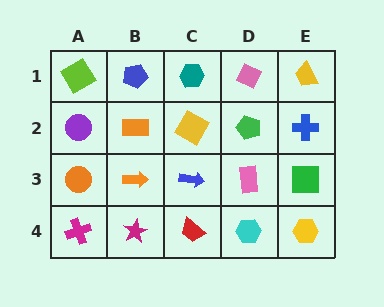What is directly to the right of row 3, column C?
A pink rectangle.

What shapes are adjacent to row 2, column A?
A lime diamond (row 1, column A), an orange circle (row 3, column A), an orange rectangle (row 2, column B).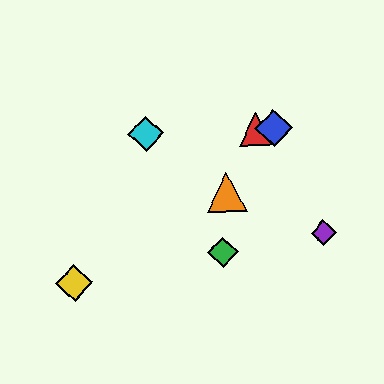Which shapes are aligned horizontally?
The red triangle, the blue diamond, the cyan diamond are aligned horizontally.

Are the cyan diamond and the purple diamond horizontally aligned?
No, the cyan diamond is at y≈134 and the purple diamond is at y≈233.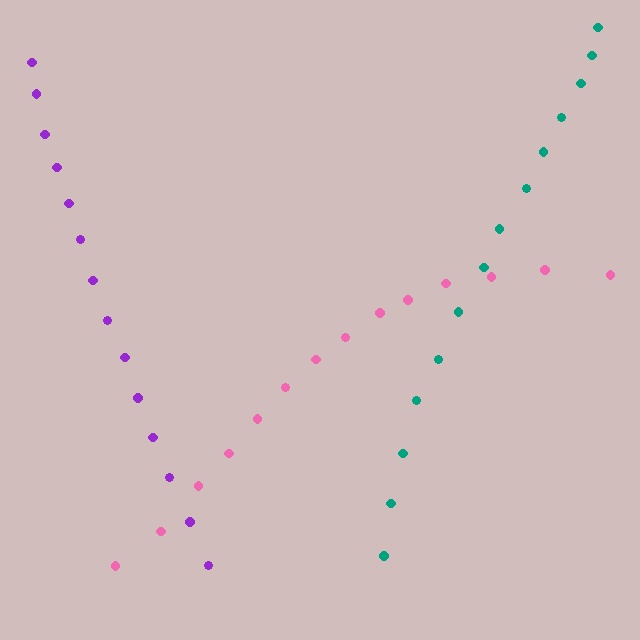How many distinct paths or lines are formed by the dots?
There are 3 distinct paths.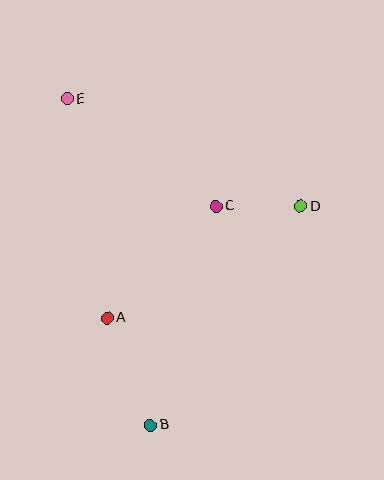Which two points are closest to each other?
Points C and D are closest to each other.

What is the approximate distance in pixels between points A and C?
The distance between A and C is approximately 156 pixels.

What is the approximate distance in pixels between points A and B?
The distance between A and B is approximately 116 pixels.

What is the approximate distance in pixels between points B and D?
The distance between B and D is approximately 266 pixels.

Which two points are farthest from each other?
Points B and E are farthest from each other.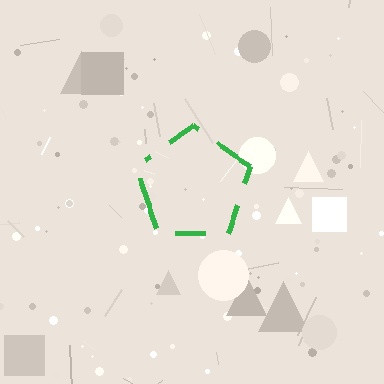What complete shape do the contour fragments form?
The contour fragments form a pentagon.